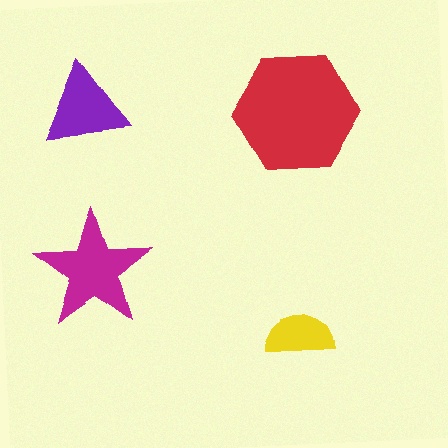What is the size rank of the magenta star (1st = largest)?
2nd.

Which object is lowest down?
The yellow semicircle is bottommost.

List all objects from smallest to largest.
The yellow semicircle, the purple triangle, the magenta star, the red hexagon.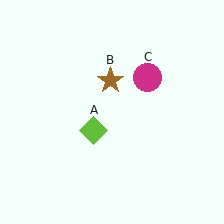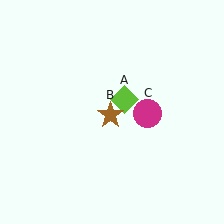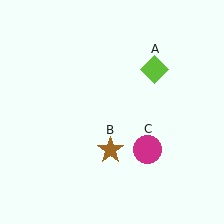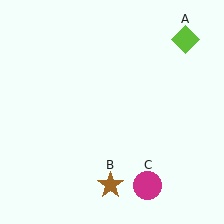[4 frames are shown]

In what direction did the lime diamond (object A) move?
The lime diamond (object A) moved up and to the right.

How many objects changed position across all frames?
3 objects changed position: lime diamond (object A), brown star (object B), magenta circle (object C).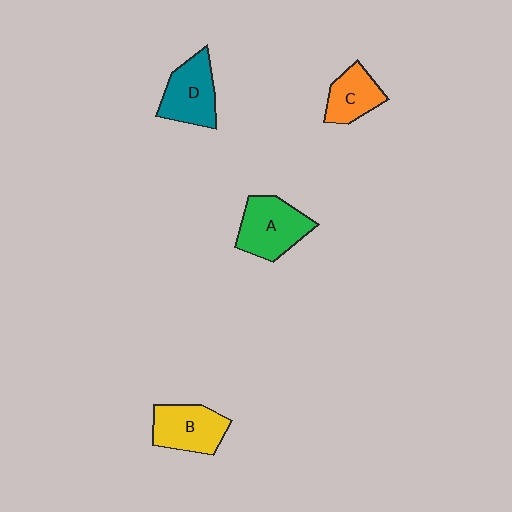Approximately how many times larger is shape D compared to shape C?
Approximately 1.3 times.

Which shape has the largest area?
Shape A (green).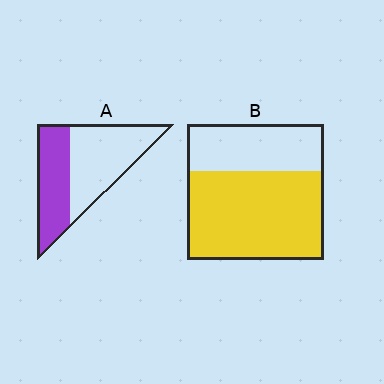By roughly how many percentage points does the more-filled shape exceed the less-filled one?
By roughly 25 percentage points (B over A).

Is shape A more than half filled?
No.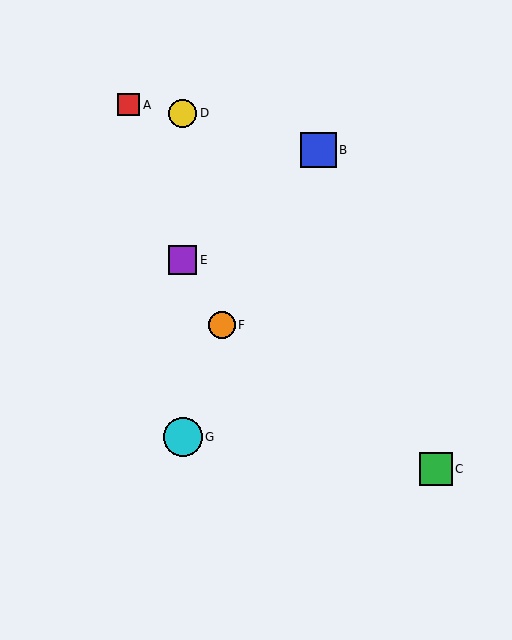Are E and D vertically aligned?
Yes, both are at x≈183.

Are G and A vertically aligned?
No, G is at x≈183 and A is at x≈128.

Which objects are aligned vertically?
Objects D, E, G are aligned vertically.